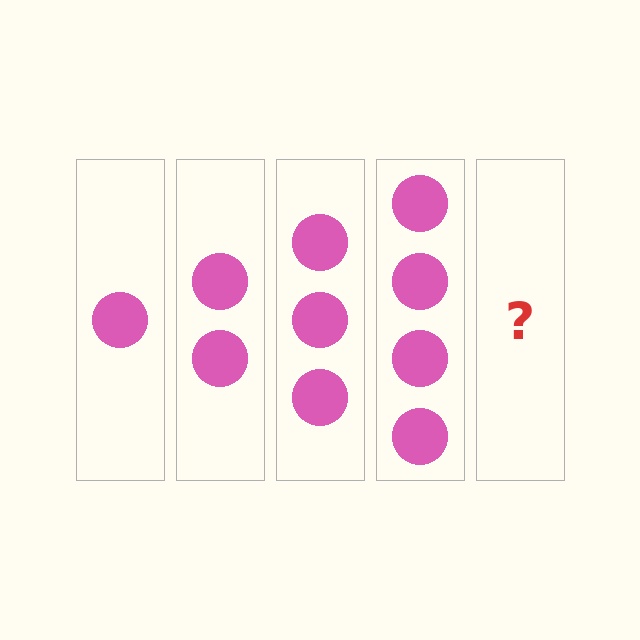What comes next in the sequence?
The next element should be 5 circles.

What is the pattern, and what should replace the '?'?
The pattern is that each step adds one more circle. The '?' should be 5 circles.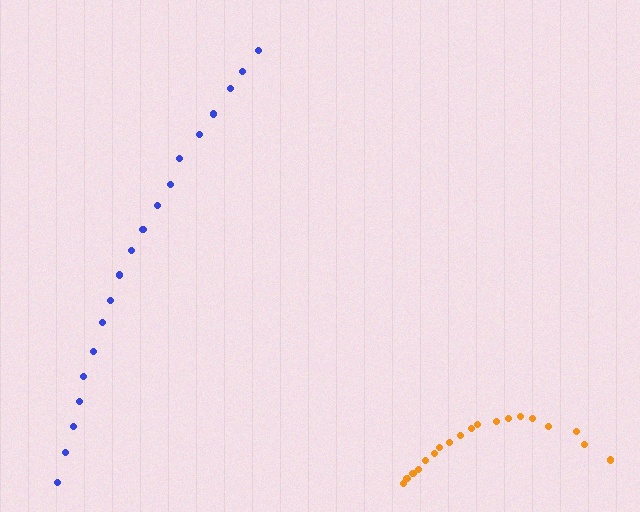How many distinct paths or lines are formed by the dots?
There are 2 distinct paths.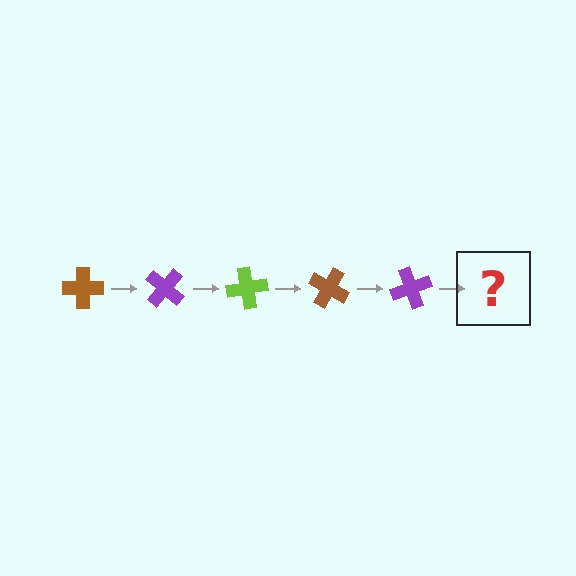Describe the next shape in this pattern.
It should be a lime cross, rotated 200 degrees from the start.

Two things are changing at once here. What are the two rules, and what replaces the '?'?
The two rules are that it rotates 40 degrees each step and the color cycles through brown, purple, and lime. The '?' should be a lime cross, rotated 200 degrees from the start.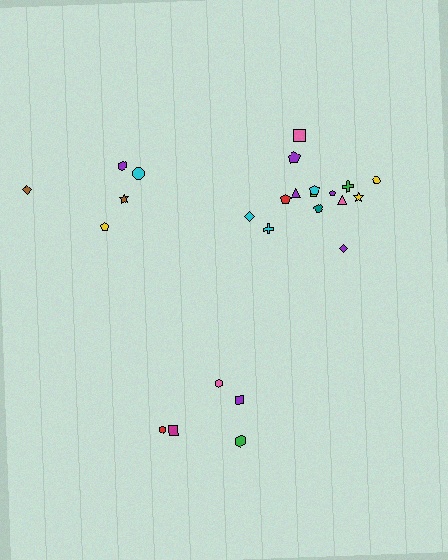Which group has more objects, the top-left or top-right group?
The top-right group.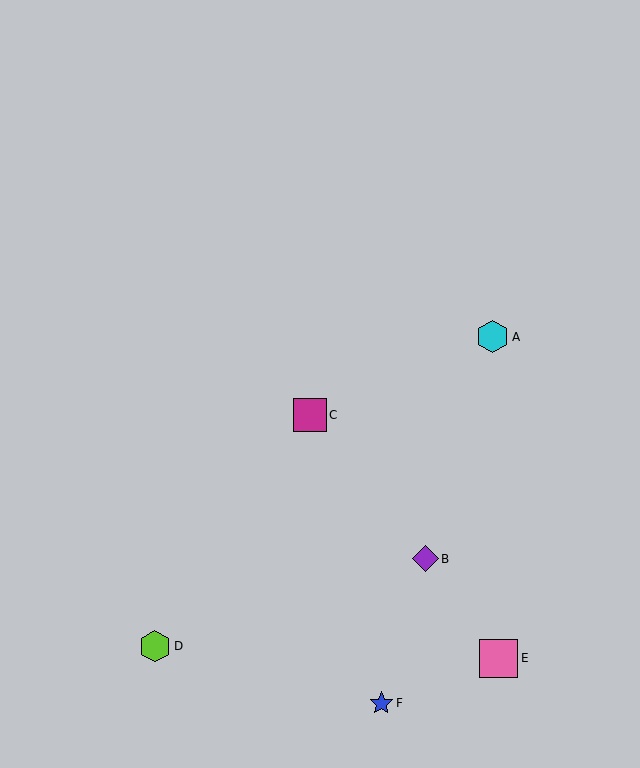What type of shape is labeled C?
Shape C is a magenta square.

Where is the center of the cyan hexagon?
The center of the cyan hexagon is at (493, 337).